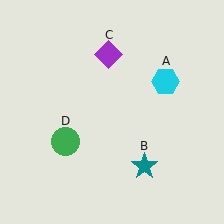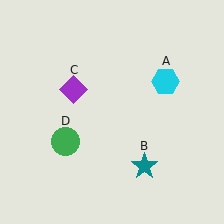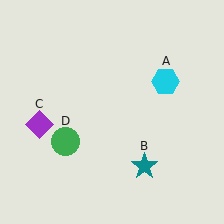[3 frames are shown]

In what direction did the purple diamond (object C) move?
The purple diamond (object C) moved down and to the left.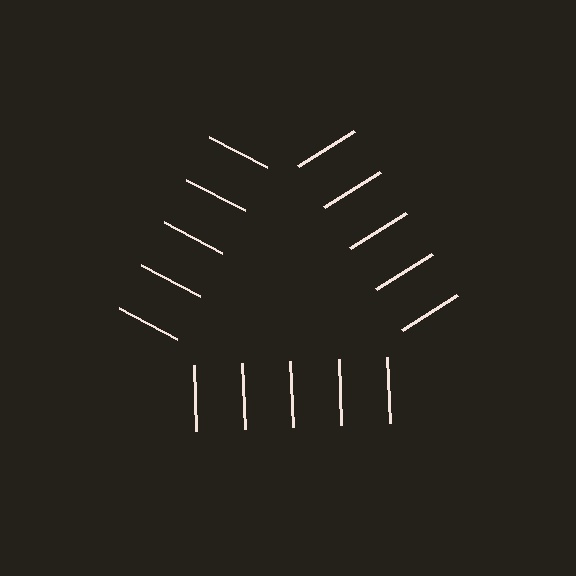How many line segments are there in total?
15 — 5 along each of the 3 edges.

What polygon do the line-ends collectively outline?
An illusory triangle — the line segments terminate on its edges but no continuous stroke is drawn.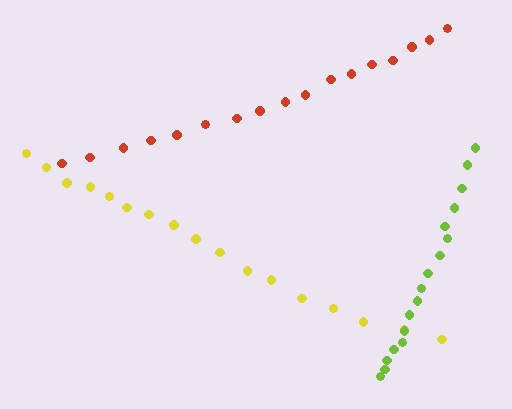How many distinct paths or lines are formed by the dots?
There are 3 distinct paths.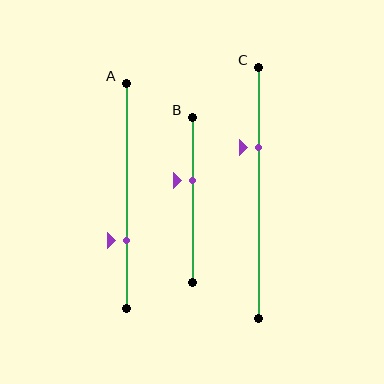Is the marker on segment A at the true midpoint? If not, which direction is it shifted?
No, the marker on segment A is shifted downward by about 20% of the segment length.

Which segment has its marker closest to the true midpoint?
Segment B has its marker closest to the true midpoint.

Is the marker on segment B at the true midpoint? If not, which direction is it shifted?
No, the marker on segment B is shifted upward by about 12% of the segment length.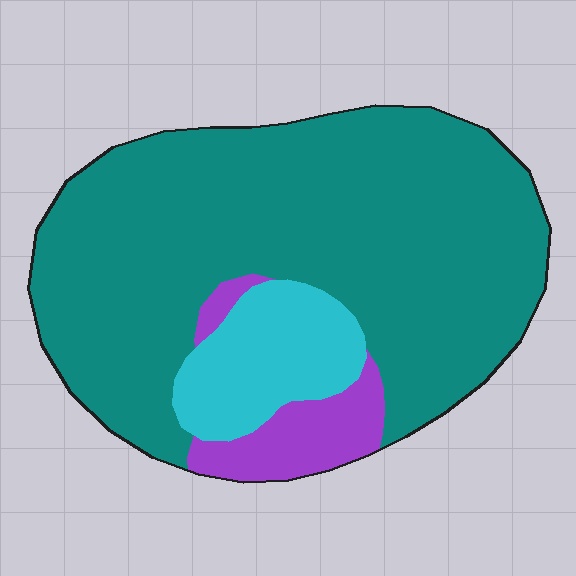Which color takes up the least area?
Purple, at roughly 10%.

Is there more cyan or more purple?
Cyan.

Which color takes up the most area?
Teal, at roughly 75%.